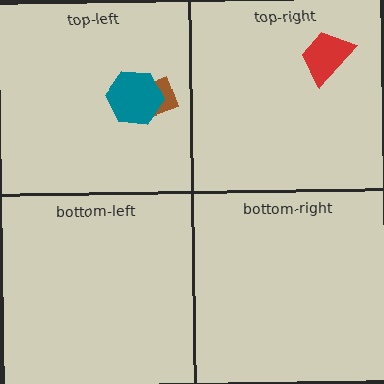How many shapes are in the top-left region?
2.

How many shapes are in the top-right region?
1.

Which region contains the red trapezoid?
The top-right region.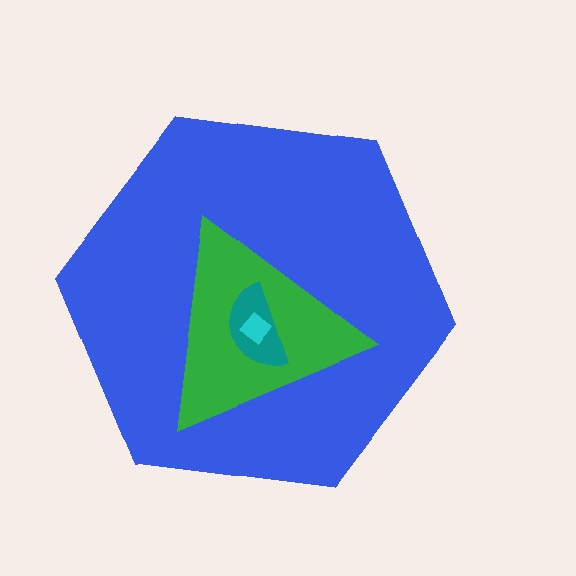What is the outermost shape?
The blue hexagon.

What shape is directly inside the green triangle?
The teal semicircle.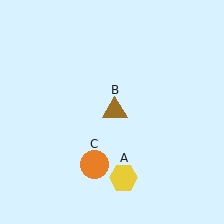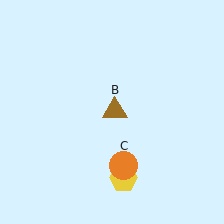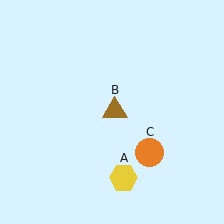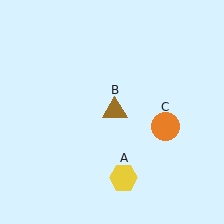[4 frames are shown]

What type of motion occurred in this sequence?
The orange circle (object C) rotated counterclockwise around the center of the scene.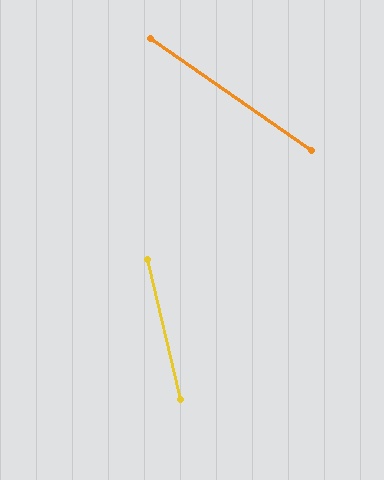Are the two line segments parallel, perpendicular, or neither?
Neither parallel nor perpendicular — they differ by about 42°.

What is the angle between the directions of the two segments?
Approximately 42 degrees.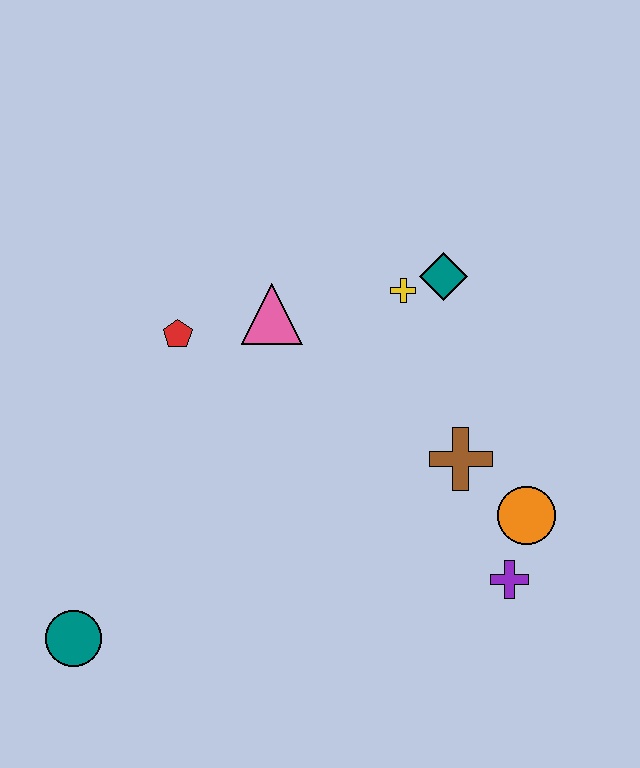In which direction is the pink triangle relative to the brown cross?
The pink triangle is to the left of the brown cross.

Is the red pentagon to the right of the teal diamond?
No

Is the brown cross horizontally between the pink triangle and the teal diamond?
No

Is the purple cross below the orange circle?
Yes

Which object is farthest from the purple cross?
The teal circle is farthest from the purple cross.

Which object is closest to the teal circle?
The red pentagon is closest to the teal circle.